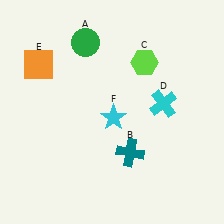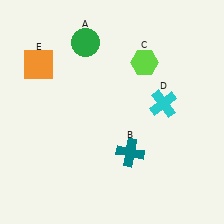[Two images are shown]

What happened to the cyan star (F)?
The cyan star (F) was removed in Image 2. It was in the bottom-right area of Image 1.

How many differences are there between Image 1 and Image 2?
There is 1 difference between the two images.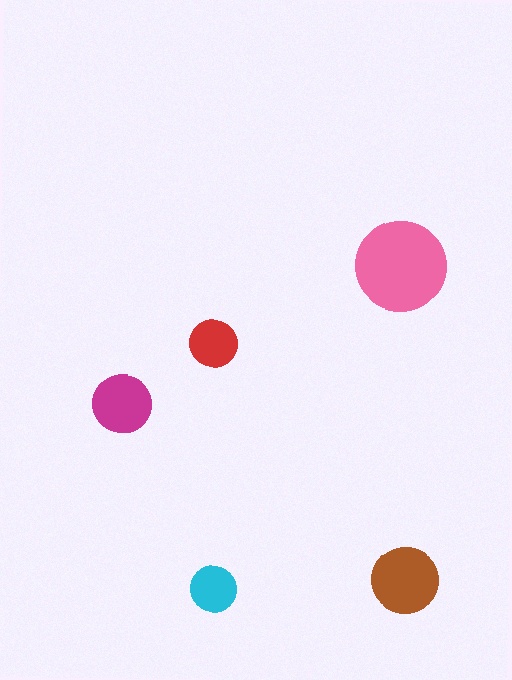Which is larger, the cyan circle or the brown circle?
The brown one.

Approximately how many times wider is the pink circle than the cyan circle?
About 2 times wider.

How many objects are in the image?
There are 5 objects in the image.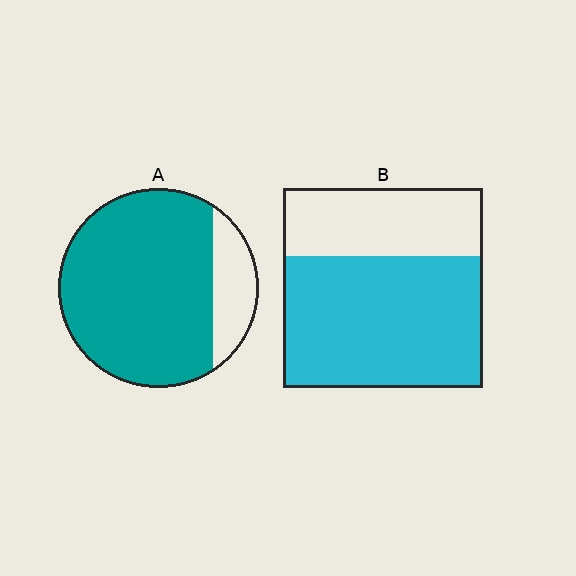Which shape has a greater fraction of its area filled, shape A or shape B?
Shape A.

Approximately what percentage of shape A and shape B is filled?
A is approximately 85% and B is approximately 65%.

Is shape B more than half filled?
Yes.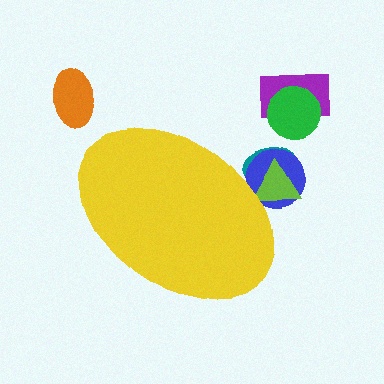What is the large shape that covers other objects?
A yellow ellipse.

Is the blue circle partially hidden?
Yes, the blue circle is partially hidden behind the yellow ellipse.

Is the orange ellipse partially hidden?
No, the orange ellipse is fully visible.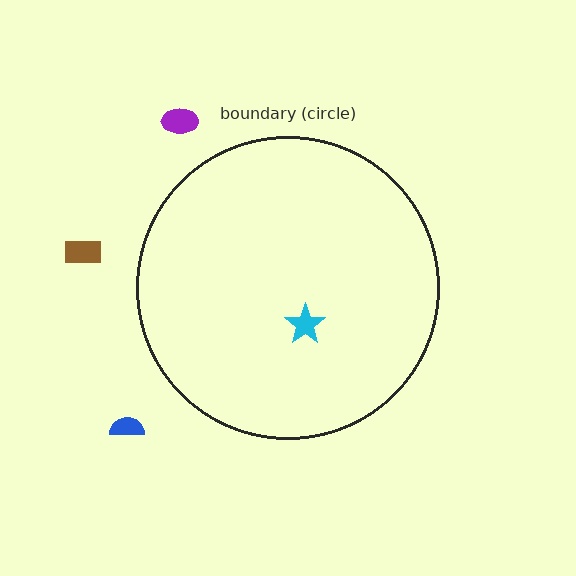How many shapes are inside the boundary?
1 inside, 3 outside.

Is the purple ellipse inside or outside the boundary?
Outside.